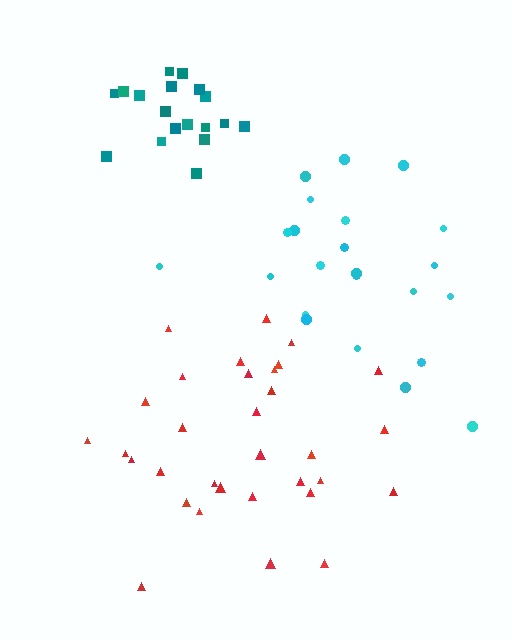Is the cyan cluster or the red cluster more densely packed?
Red.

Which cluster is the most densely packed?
Teal.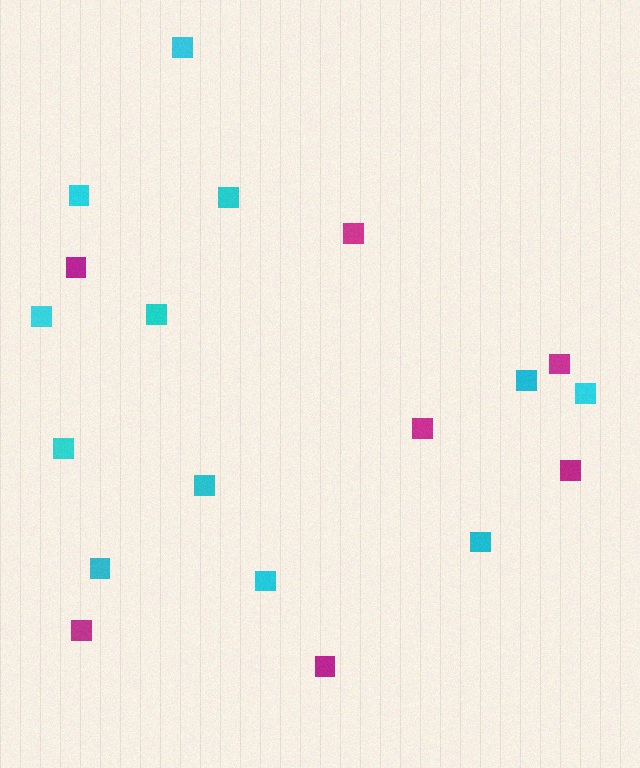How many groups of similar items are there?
There are 2 groups: one group of magenta squares (7) and one group of cyan squares (12).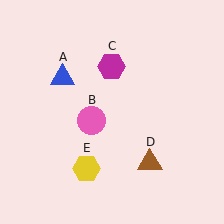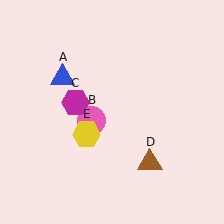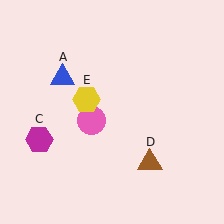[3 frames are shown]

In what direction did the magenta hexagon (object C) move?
The magenta hexagon (object C) moved down and to the left.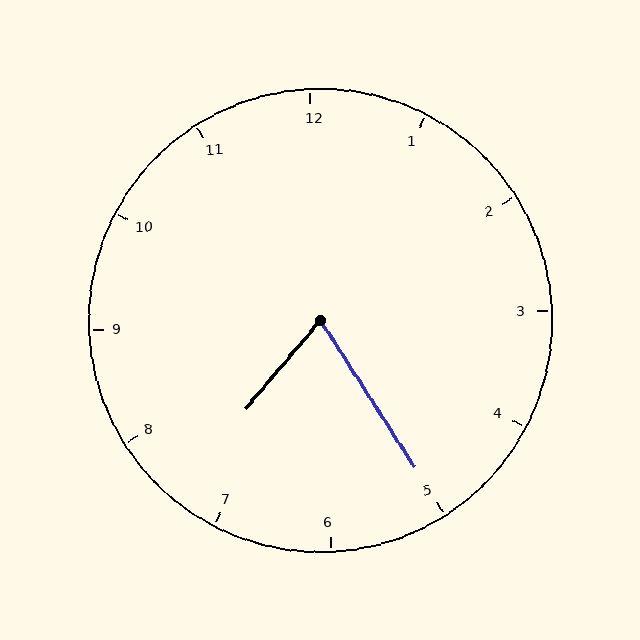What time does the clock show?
7:25.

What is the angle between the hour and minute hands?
Approximately 72 degrees.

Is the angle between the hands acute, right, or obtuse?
It is acute.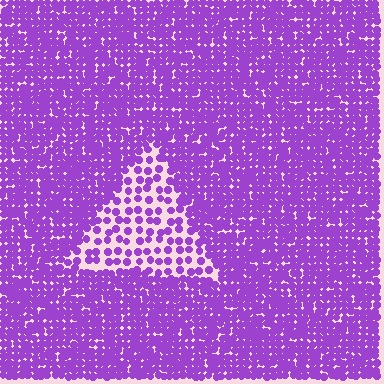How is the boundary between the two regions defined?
The boundary is defined by a change in element density (approximately 2.5x ratio). All elements are the same color, size, and shape.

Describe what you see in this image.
The image contains small purple elements arranged at two different densities. A triangle-shaped region is visible where the elements are less densely packed than the surrounding area.